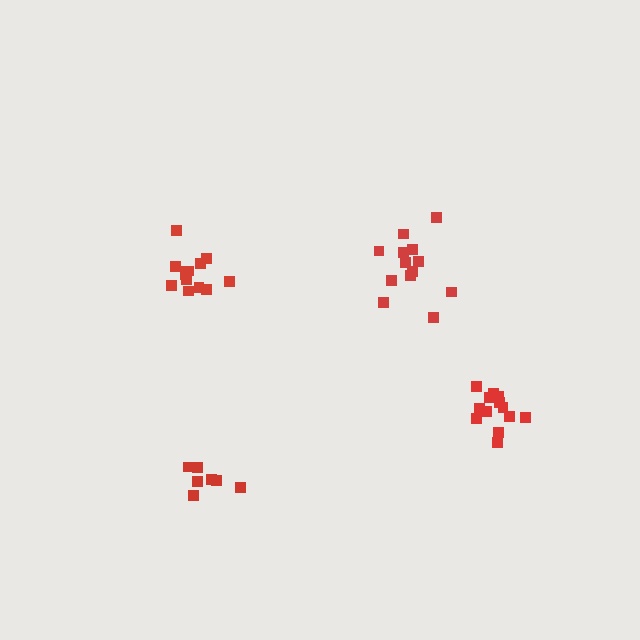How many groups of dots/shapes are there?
There are 4 groups.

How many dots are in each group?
Group 1: 13 dots, Group 2: 13 dots, Group 3: 13 dots, Group 4: 7 dots (46 total).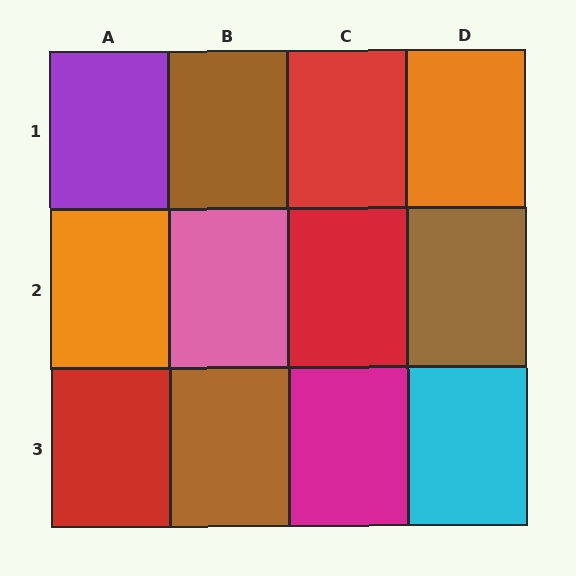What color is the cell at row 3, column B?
Brown.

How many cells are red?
3 cells are red.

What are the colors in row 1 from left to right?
Purple, brown, red, orange.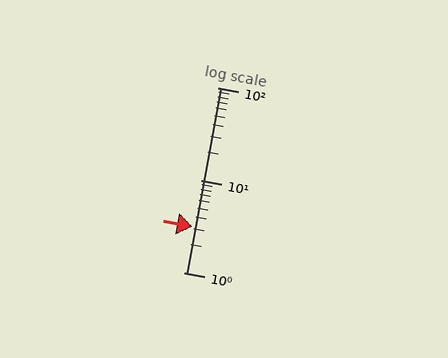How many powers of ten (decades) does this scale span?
The scale spans 2 decades, from 1 to 100.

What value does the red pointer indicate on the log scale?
The pointer indicates approximately 3.1.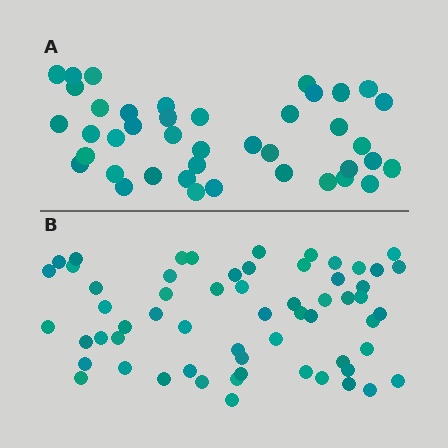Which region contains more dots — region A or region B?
Region B (the bottom region) has more dots.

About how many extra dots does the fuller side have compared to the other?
Region B has approximately 20 more dots than region A.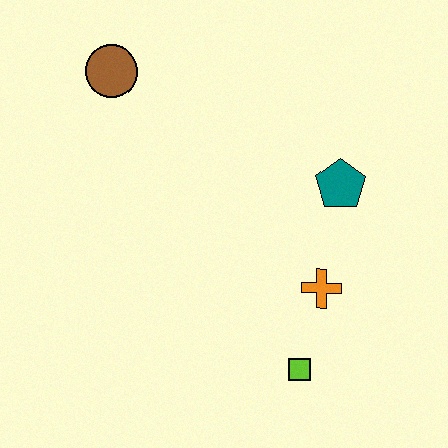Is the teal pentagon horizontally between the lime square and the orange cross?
No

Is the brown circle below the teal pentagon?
No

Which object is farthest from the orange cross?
The brown circle is farthest from the orange cross.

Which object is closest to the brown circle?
The teal pentagon is closest to the brown circle.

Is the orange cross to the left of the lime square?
No